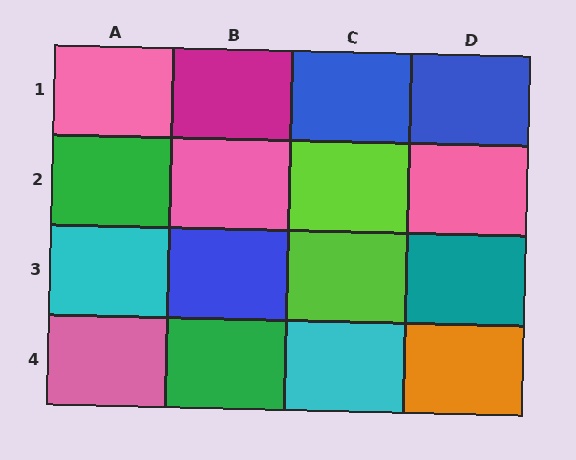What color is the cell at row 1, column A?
Pink.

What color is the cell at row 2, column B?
Pink.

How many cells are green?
2 cells are green.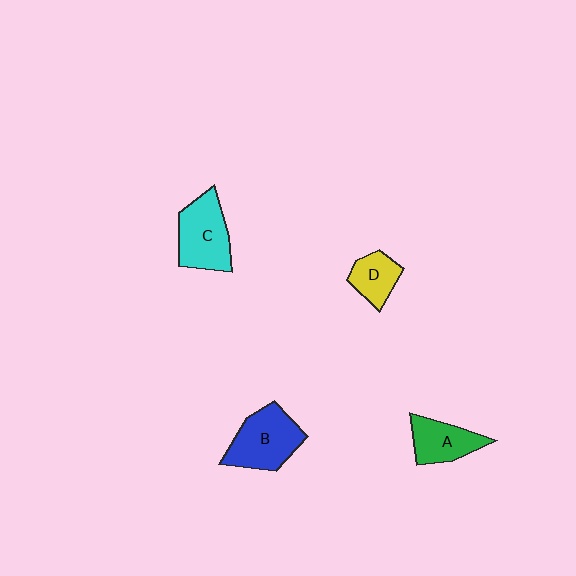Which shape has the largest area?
Shape B (blue).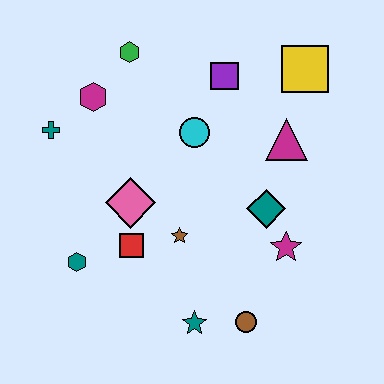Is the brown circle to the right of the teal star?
Yes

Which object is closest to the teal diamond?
The magenta star is closest to the teal diamond.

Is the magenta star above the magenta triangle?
No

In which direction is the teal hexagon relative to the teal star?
The teal hexagon is to the left of the teal star.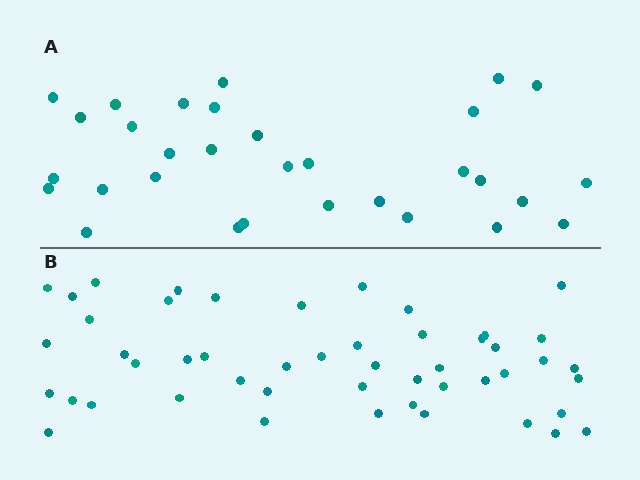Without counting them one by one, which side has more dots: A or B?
Region B (the bottom region) has more dots.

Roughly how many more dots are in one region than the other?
Region B has approximately 20 more dots than region A.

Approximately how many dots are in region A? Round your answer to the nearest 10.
About 30 dots. (The exact count is 31, which rounds to 30.)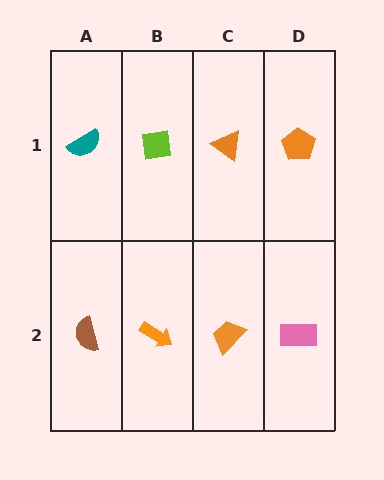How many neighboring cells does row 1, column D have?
2.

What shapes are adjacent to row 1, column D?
A pink rectangle (row 2, column D), an orange triangle (row 1, column C).